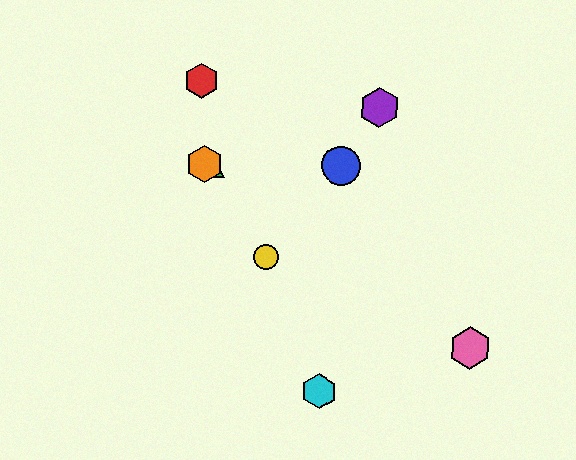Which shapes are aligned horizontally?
The blue circle, the green triangle, the orange hexagon are aligned horizontally.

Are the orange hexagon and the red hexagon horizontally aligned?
No, the orange hexagon is at y≈164 and the red hexagon is at y≈81.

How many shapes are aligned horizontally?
3 shapes (the blue circle, the green triangle, the orange hexagon) are aligned horizontally.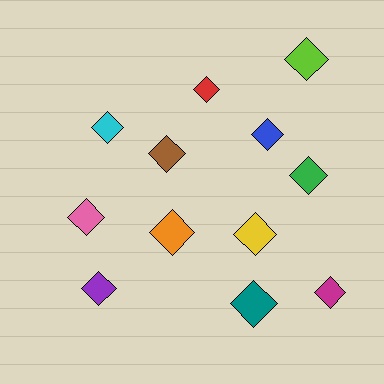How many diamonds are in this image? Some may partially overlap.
There are 12 diamonds.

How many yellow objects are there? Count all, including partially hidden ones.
There is 1 yellow object.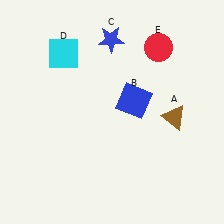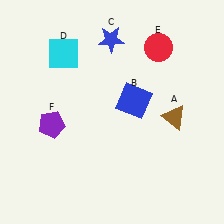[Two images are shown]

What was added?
A purple pentagon (F) was added in Image 2.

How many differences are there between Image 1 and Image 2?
There is 1 difference between the two images.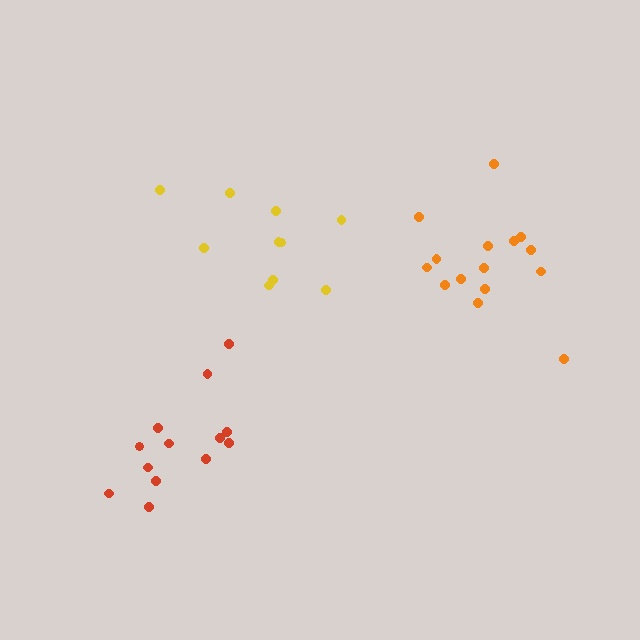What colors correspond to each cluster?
The clusters are colored: yellow, red, orange.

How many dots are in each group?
Group 1: 11 dots, Group 2: 13 dots, Group 3: 15 dots (39 total).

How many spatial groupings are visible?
There are 3 spatial groupings.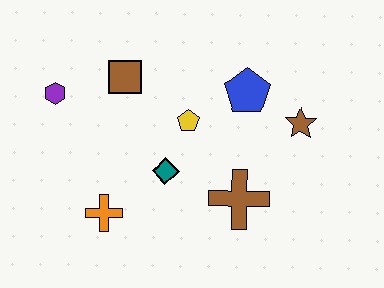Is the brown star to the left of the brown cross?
No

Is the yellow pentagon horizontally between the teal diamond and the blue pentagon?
Yes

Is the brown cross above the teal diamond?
No